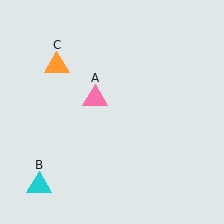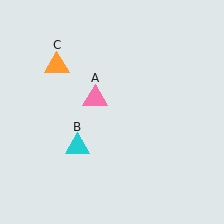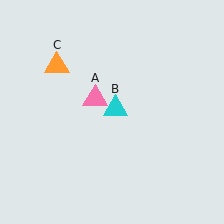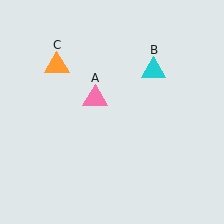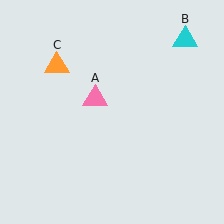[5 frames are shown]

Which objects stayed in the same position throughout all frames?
Pink triangle (object A) and orange triangle (object C) remained stationary.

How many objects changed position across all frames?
1 object changed position: cyan triangle (object B).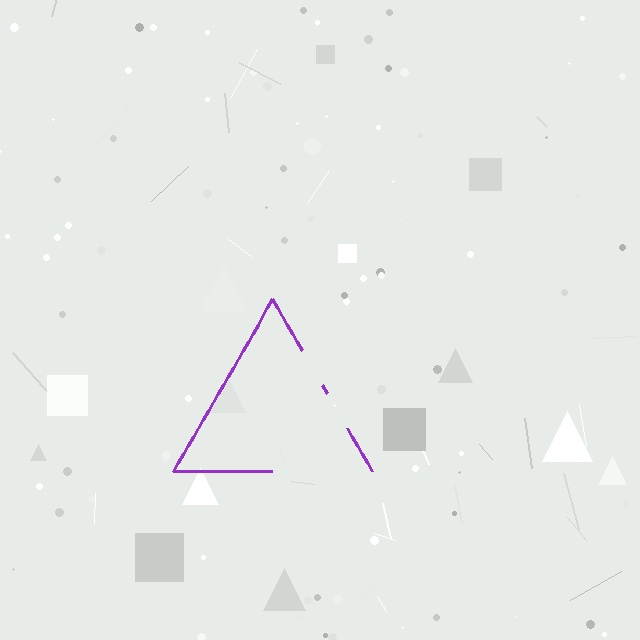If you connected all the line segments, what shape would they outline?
They would outline a triangle.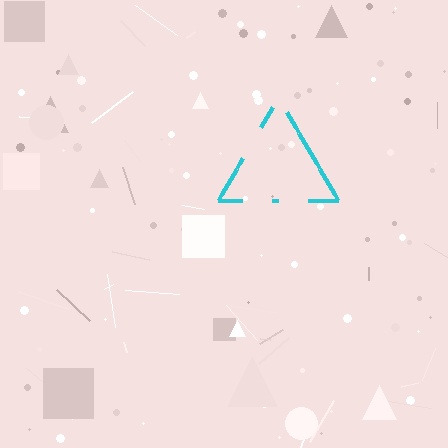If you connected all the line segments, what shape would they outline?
They would outline a triangle.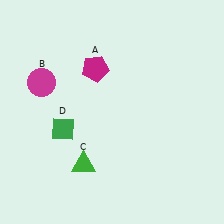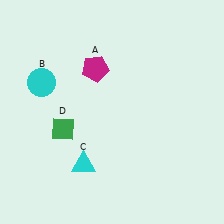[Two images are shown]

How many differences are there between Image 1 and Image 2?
There are 2 differences between the two images.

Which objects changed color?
B changed from magenta to cyan. C changed from green to cyan.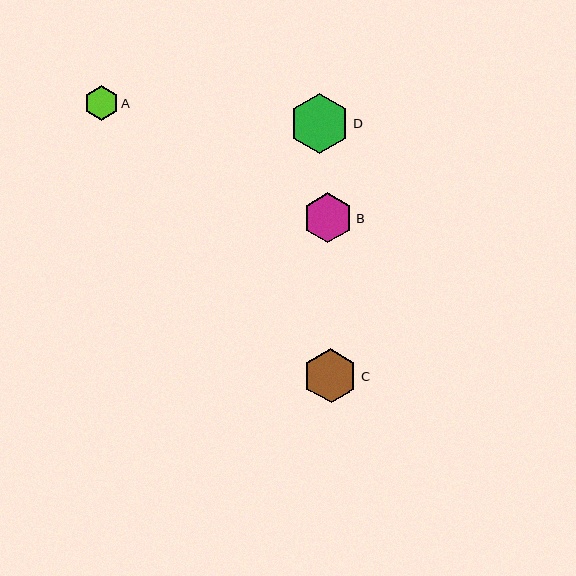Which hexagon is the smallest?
Hexagon A is the smallest with a size of approximately 34 pixels.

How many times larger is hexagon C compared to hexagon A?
Hexagon C is approximately 1.6 times the size of hexagon A.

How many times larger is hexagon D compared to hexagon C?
Hexagon D is approximately 1.1 times the size of hexagon C.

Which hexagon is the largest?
Hexagon D is the largest with a size of approximately 60 pixels.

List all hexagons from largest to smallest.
From largest to smallest: D, C, B, A.